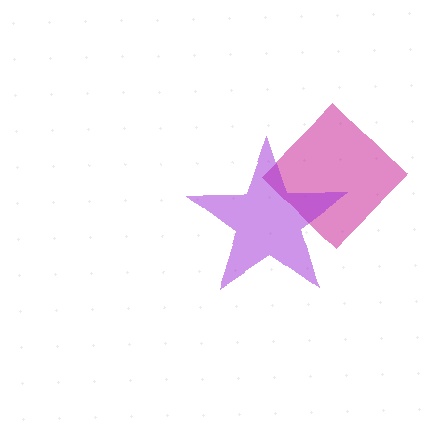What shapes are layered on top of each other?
The layered shapes are: a magenta diamond, a purple star.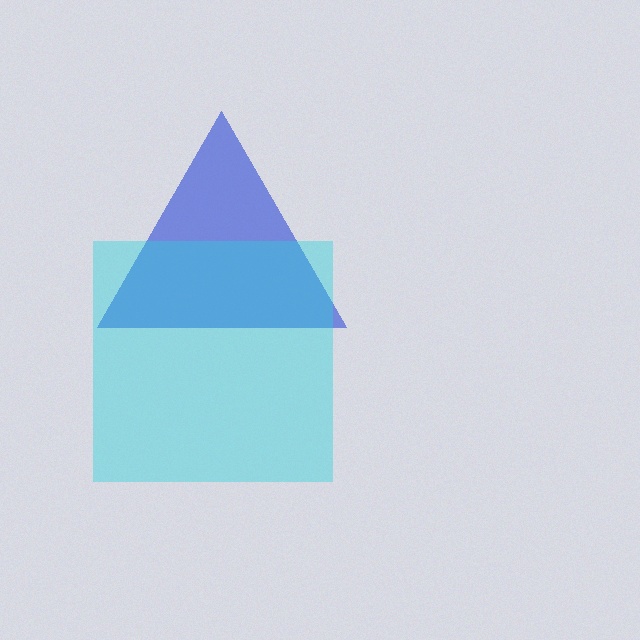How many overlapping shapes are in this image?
There are 2 overlapping shapes in the image.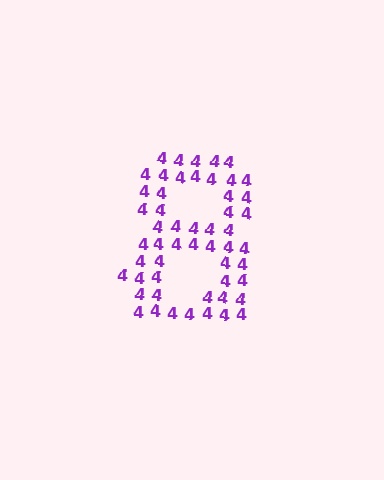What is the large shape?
The large shape is the digit 8.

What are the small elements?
The small elements are digit 4's.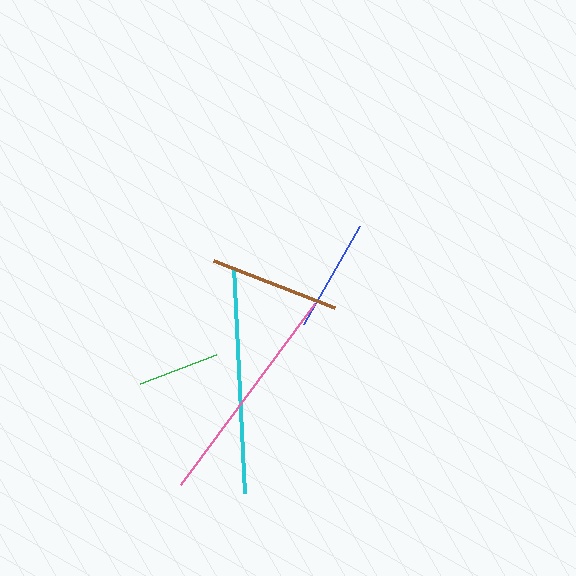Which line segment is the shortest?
The green line is the shortest at approximately 82 pixels.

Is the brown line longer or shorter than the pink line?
The pink line is longer than the brown line.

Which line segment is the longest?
The cyan line is the longest at approximately 225 pixels.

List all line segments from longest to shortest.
From longest to shortest: cyan, pink, brown, blue, green.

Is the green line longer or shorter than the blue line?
The blue line is longer than the green line.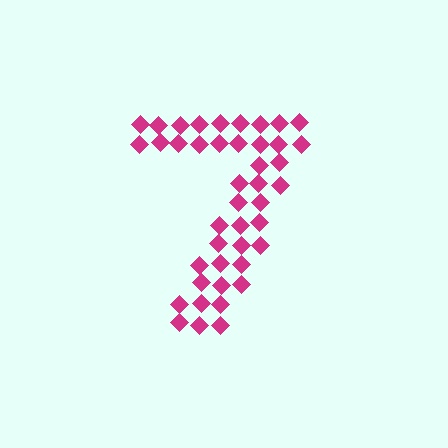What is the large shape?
The large shape is the digit 7.